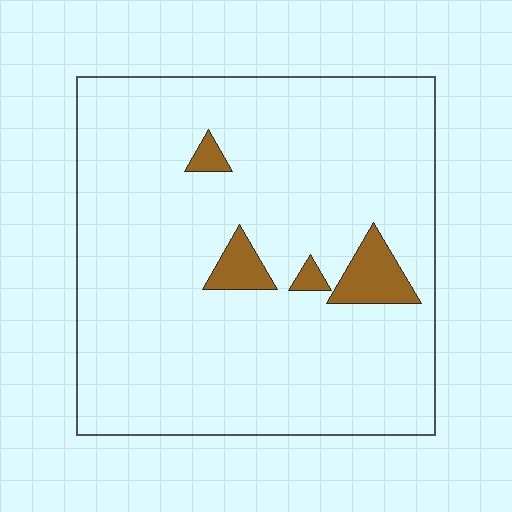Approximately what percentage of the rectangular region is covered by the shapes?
Approximately 5%.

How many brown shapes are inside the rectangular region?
4.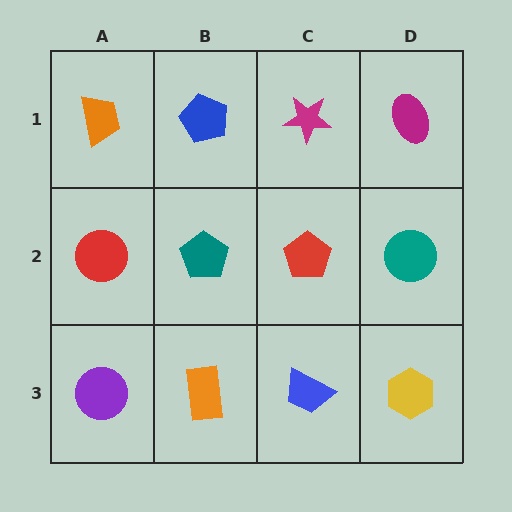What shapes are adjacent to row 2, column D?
A magenta ellipse (row 1, column D), a yellow hexagon (row 3, column D), a red pentagon (row 2, column C).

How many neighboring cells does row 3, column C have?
3.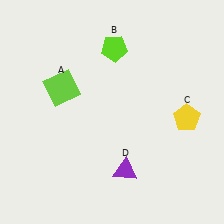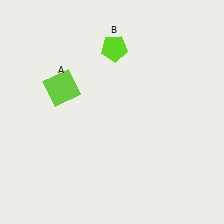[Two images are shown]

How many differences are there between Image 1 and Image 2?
There are 2 differences between the two images.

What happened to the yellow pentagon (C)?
The yellow pentagon (C) was removed in Image 2. It was in the bottom-right area of Image 1.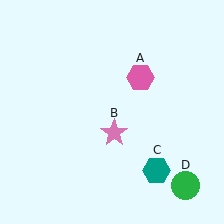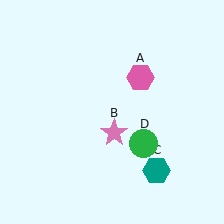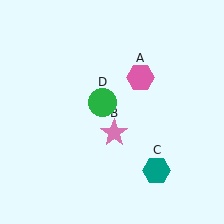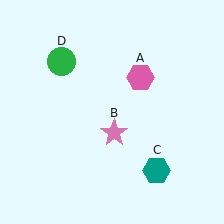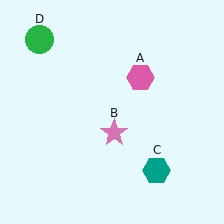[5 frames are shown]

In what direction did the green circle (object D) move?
The green circle (object D) moved up and to the left.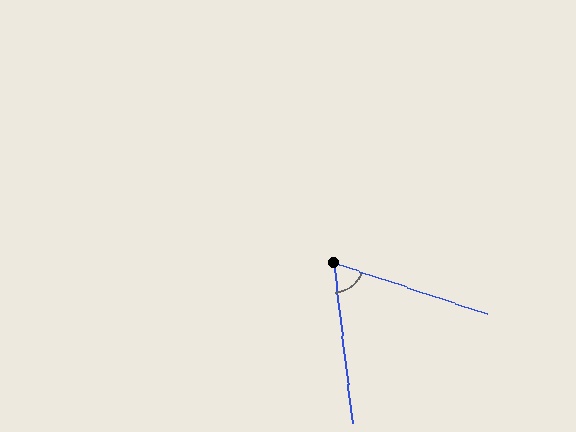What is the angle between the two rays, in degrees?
Approximately 65 degrees.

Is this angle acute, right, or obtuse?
It is acute.